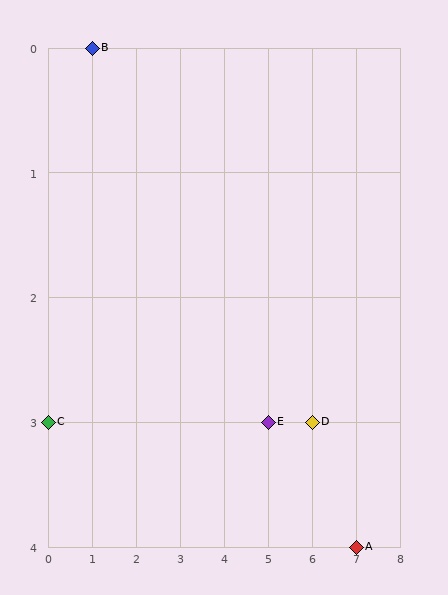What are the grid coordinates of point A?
Point A is at grid coordinates (7, 4).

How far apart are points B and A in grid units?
Points B and A are 6 columns and 4 rows apart (about 7.2 grid units diagonally).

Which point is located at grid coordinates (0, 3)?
Point C is at (0, 3).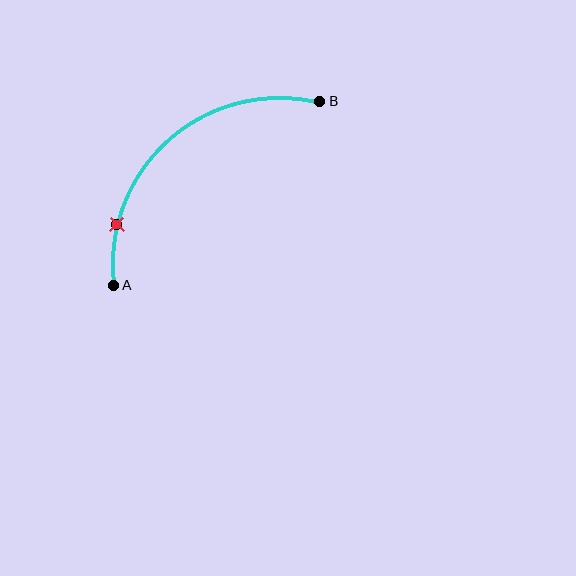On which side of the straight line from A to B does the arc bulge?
The arc bulges above and to the left of the straight line connecting A and B.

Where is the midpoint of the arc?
The arc midpoint is the point on the curve farthest from the straight line joining A and B. It sits above and to the left of that line.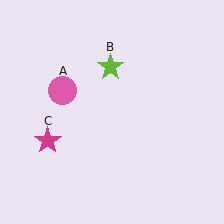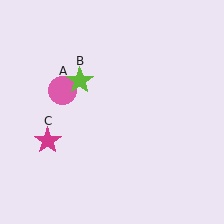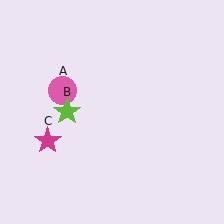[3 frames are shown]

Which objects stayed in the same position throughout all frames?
Pink circle (object A) and magenta star (object C) remained stationary.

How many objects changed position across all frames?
1 object changed position: lime star (object B).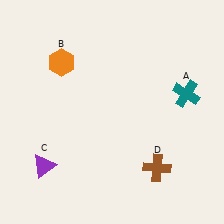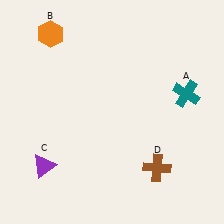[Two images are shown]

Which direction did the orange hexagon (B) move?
The orange hexagon (B) moved up.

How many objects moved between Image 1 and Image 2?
1 object moved between the two images.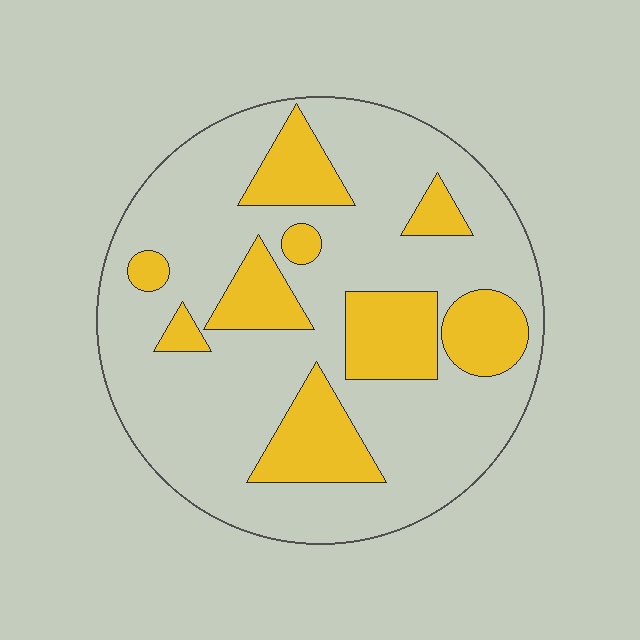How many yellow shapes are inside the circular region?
9.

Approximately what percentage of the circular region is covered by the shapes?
Approximately 25%.